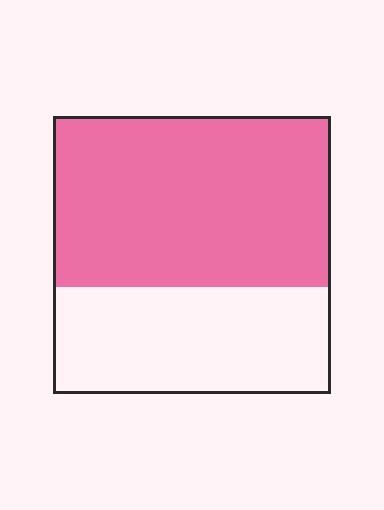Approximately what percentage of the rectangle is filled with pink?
Approximately 60%.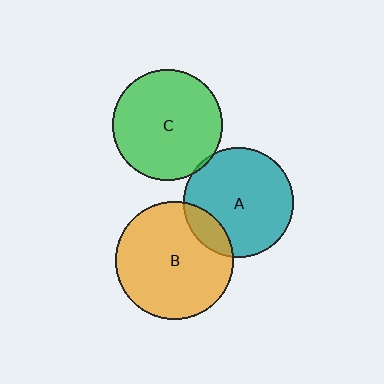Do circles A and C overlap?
Yes.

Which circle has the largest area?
Circle B (orange).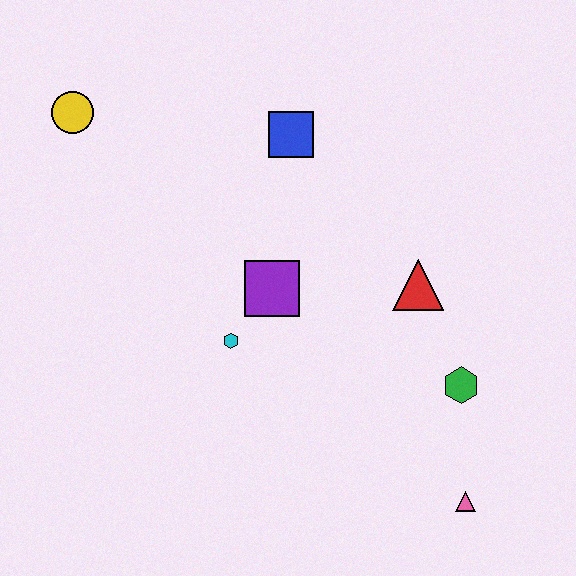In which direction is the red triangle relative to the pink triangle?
The red triangle is above the pink triangle.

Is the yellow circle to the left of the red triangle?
Yes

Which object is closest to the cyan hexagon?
The purple square is closest to the cyan hexagon.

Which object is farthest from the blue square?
The pink triangle is farthest from the blue square.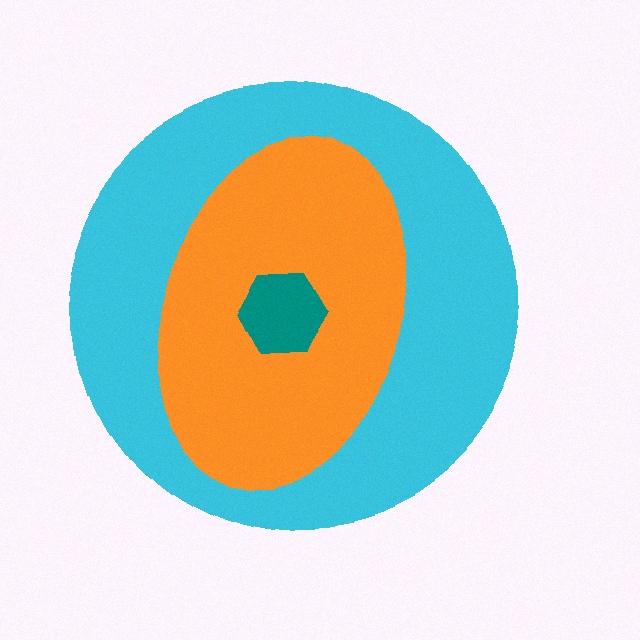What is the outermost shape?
The cyan circle.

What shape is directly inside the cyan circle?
The orange ellipse.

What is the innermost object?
The teal hexagon.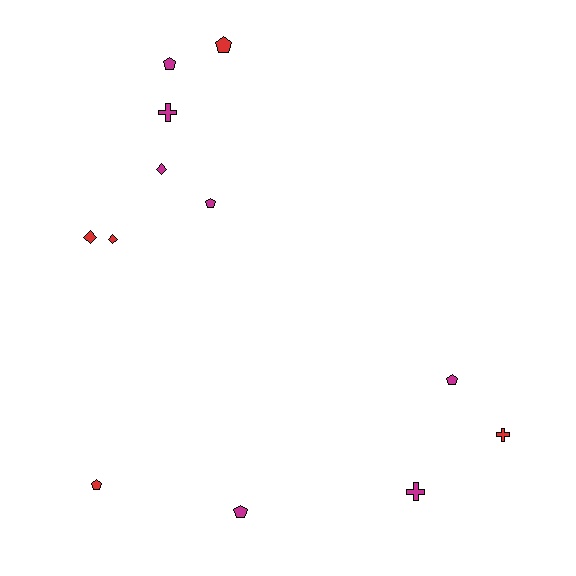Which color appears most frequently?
Magenta, with 7 objects.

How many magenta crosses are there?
There are 2 magenta crosses.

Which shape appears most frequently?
Pentagon, with 6 objects.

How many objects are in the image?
There are 12 objects.